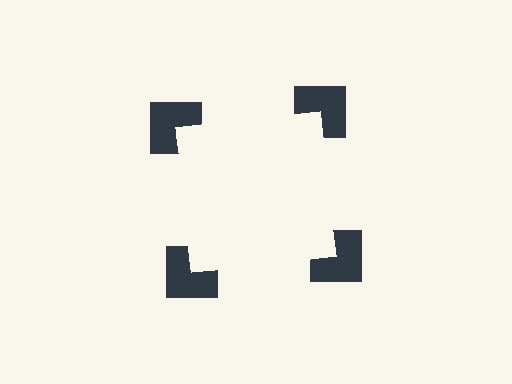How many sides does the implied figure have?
4 sides.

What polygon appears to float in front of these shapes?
An illusory square — its edges are inferred from the aligned wedge cuts in the notched squares, not physically drawn.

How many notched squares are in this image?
There are 4 — one at each vertex of the illusory square.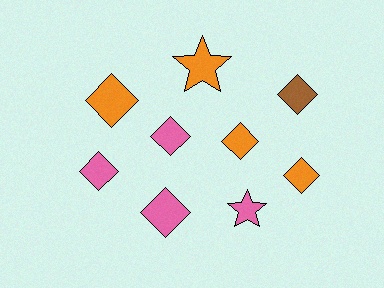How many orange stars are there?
There is 1 orange star.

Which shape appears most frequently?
Diamond, with 7 objects.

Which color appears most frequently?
Orange, with 4 objects.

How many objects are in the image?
There are 9 objects.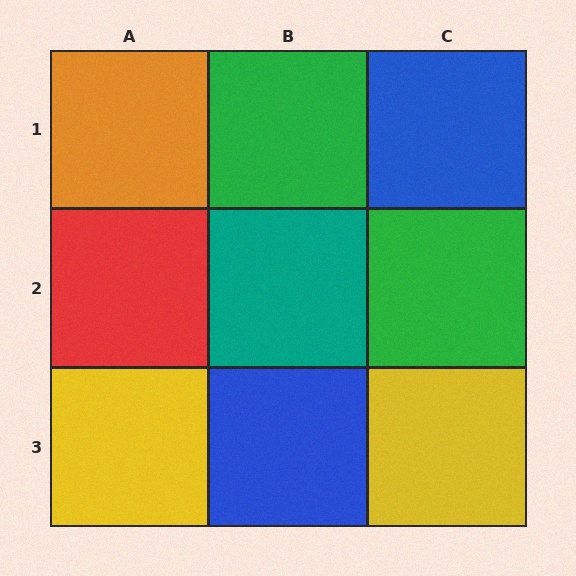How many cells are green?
2 cells are green.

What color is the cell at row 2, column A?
Red.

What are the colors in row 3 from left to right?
Yellow, blue, yellow.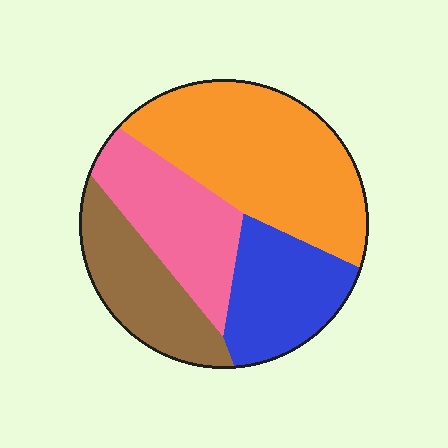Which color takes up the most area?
Orange, at roughly 40%.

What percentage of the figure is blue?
Blue takes up about one fifth (1/5) of the figure.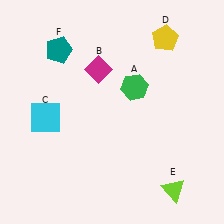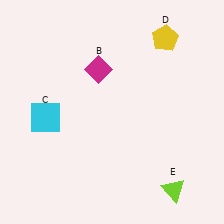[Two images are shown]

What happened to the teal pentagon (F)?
The teal pentagon (F) was removed in Image 2. It was in the top-left area of Image 1.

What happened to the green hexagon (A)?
The green hexagon (A) was removed in Image 2. It was in the top-right area of Image 1.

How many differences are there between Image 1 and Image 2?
There are 2 differences between the two images.